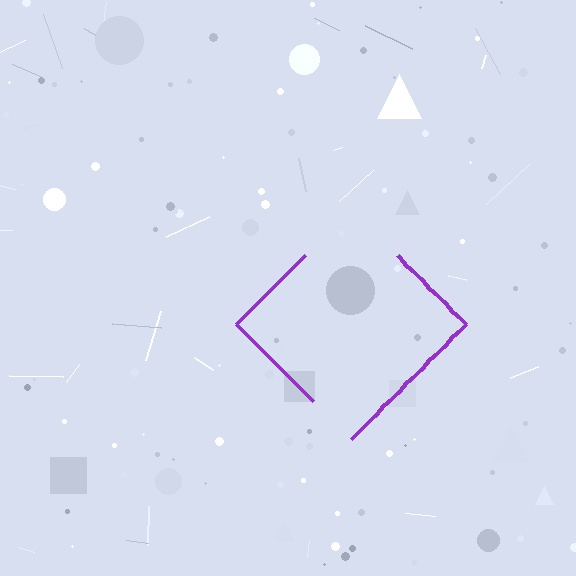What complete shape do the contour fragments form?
The contour fragments form a diamond.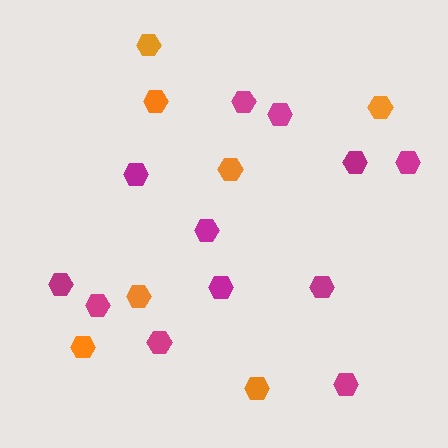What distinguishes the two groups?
There are 2 groups: one group of orange hexagons (7) and one group of magenta hexagons (12).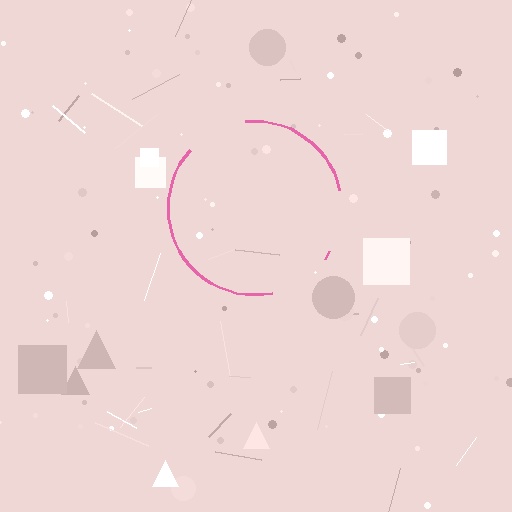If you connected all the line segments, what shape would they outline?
They would outline a circle.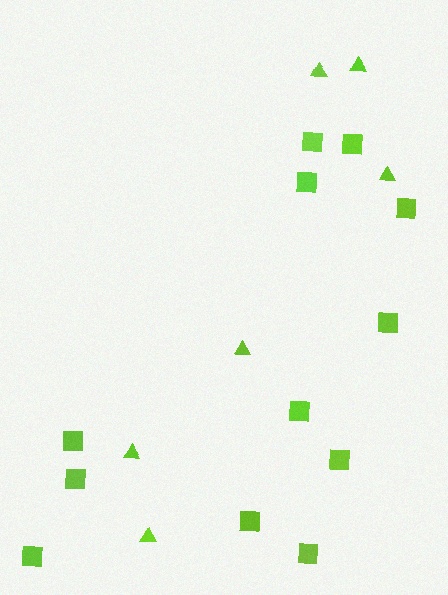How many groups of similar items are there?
There are 2 groups: one group of squares (12) and one group of triangles (6).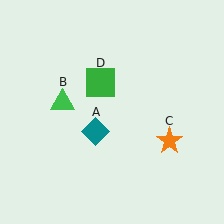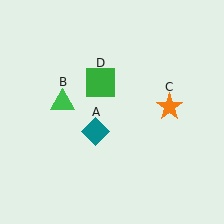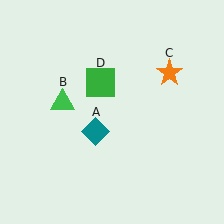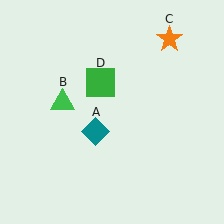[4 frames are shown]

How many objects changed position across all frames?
1 object changed position: orange star (object C).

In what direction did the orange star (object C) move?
The orange star (object C) moved up.